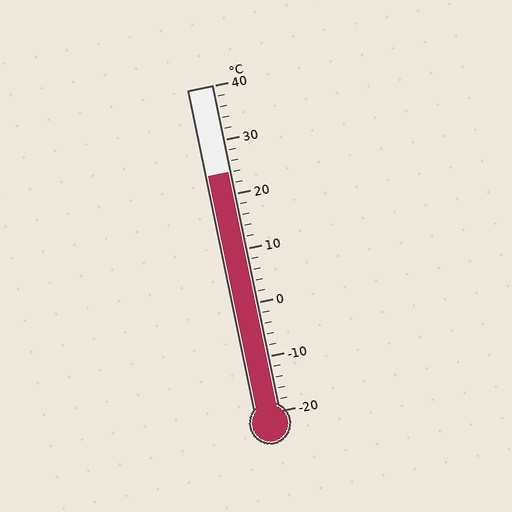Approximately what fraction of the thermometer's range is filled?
The thermometer is filled to approximately 75% of its range.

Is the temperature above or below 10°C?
The temperature is above 10°C.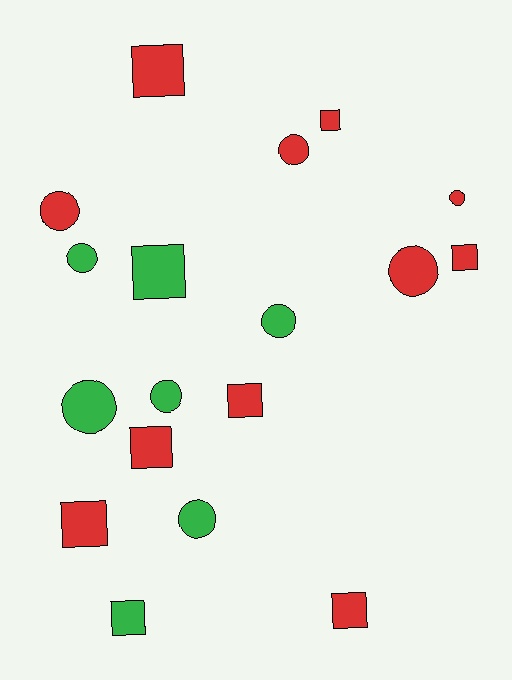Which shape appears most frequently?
Square, with 9 objects.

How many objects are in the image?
There are 18 objects.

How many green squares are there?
There are 2 green squares.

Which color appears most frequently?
Red, with 11 objects.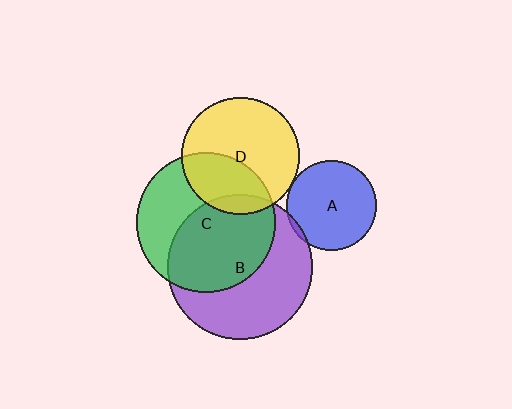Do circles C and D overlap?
Yes.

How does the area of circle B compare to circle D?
Approximately 1.5 times.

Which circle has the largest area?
Circle B (purple).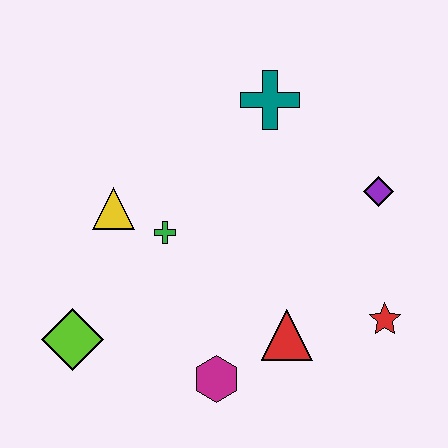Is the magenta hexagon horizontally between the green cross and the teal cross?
Yes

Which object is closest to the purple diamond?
The red star is closest to the purple diamond.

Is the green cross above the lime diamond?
Yes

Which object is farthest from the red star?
The lime diamond is farthest from the red star.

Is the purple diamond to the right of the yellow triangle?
Yes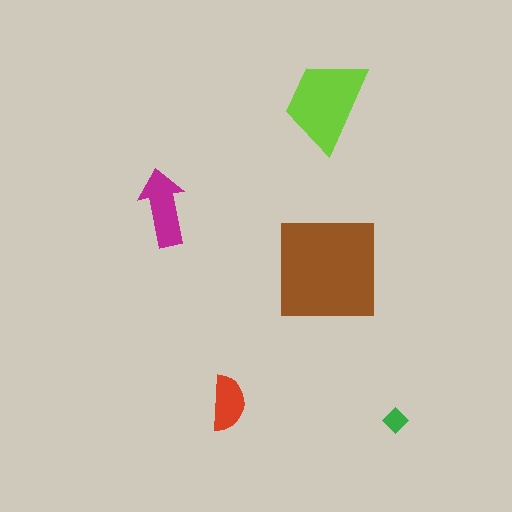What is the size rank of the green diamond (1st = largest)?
5th.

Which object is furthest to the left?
The magenta arrow is leftmost.